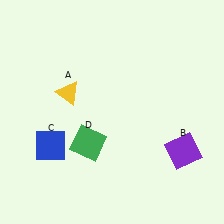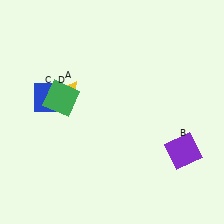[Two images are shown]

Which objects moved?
The objects that moved are: the blue square (C), the green square (D).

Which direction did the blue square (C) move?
The blue square (C) moved up.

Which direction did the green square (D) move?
The green square (D) moved up.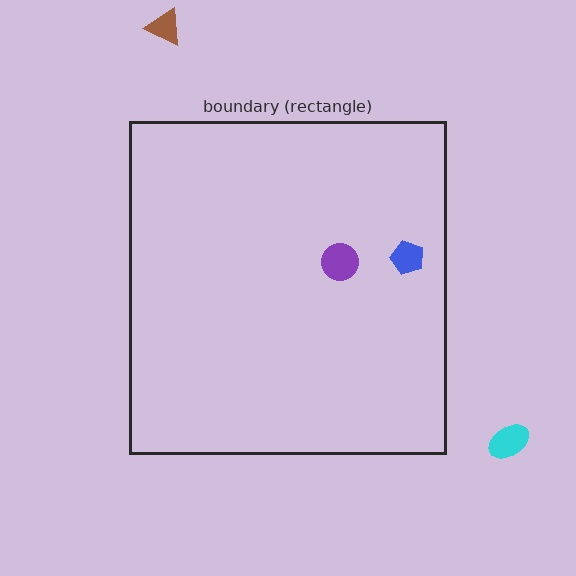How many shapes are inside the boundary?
2 inside, 2 outside.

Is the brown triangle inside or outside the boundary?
Outside.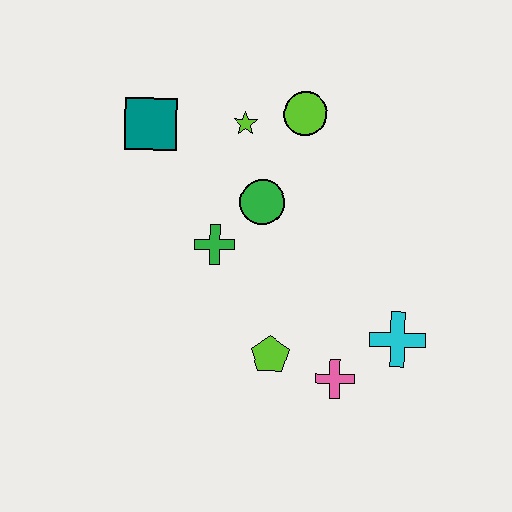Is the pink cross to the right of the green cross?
Yes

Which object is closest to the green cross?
The green circle is closest to the green cross.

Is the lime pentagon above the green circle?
No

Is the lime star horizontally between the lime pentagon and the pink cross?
No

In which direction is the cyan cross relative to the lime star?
The cyan cross is below the lime star.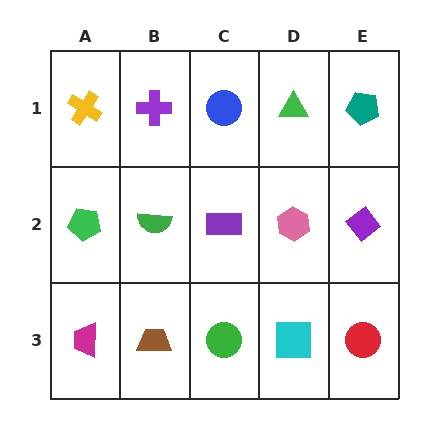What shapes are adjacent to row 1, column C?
A purple rectangle (row 2, column C), a purple cross (row 1, column B), a green triangle (row 1, column D).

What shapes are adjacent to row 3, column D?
A pink hexagon (row 2, column D), a green circle (row 3, column C), a red circle (row 3, column E).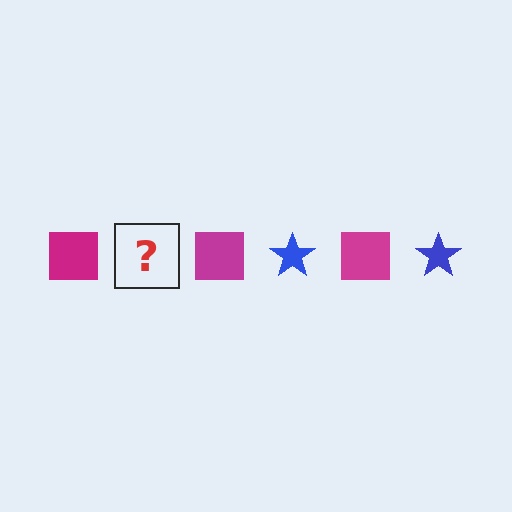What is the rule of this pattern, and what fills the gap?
The rule is that the pattern alternates between magenta square and blue star. The gap should be filled with a blue star.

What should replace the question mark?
The question mark should be replaced with a blue star.